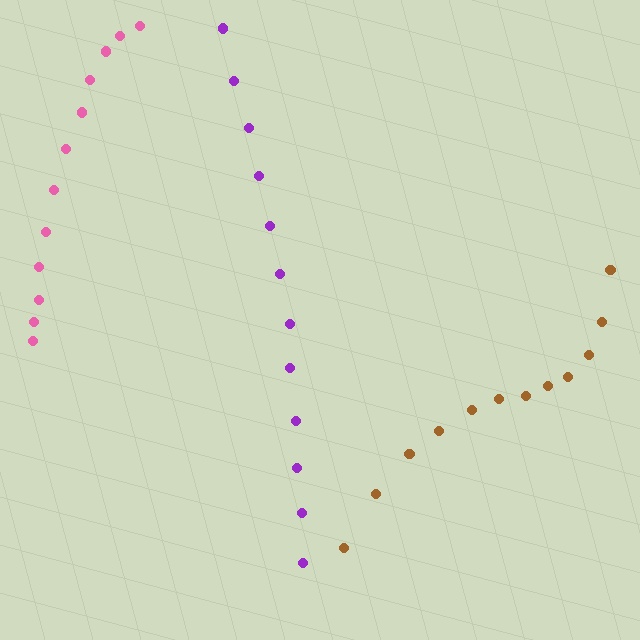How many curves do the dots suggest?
There are 3 distinct paths.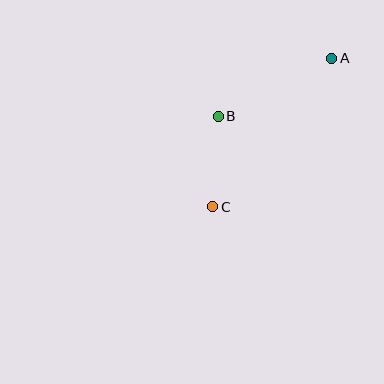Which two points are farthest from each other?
Points A and C are farthest from each other.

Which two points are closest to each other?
Points B and C are closest to each other.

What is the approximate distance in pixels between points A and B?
The distance between A and B is approximately 127 pixels.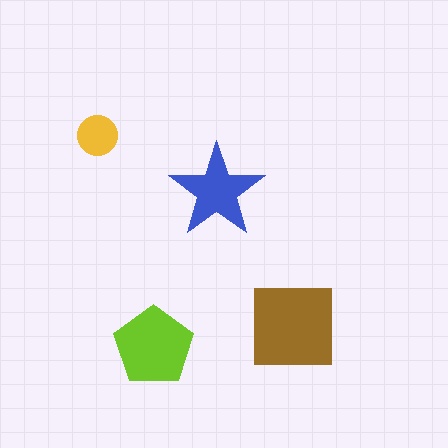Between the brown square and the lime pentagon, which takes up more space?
The brown square.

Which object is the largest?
The brown square.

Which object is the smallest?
The yellow circle.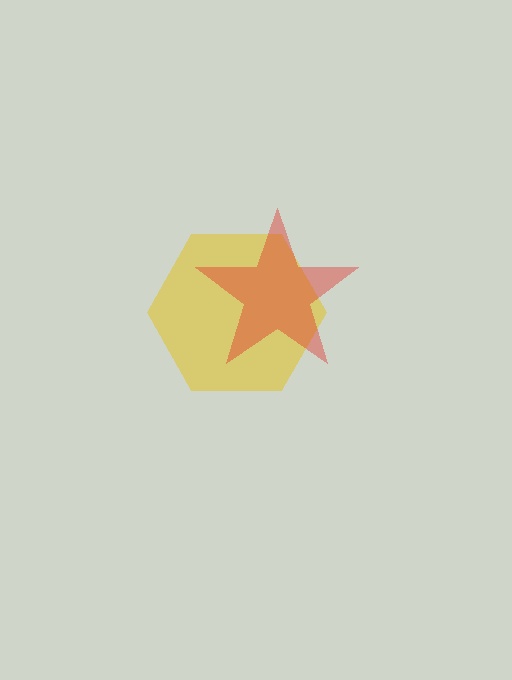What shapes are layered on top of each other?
The layered shapes are: a yellow hexagon, a red star.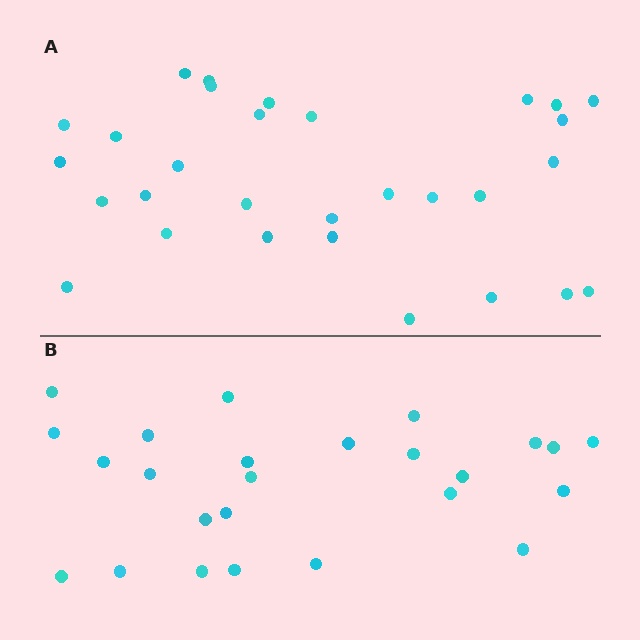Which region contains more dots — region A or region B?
Region A (the top region) has more dots.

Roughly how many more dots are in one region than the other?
Region A has about 5 more dots than region B.